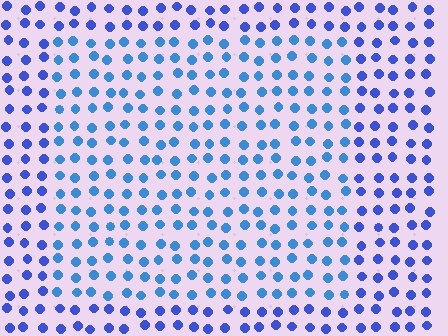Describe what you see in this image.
The image is filled with small blue elements in a uniform arrangement. A rectangle-shaped region is visible where the elements are tinted to a slightly different hue, forming a subtle color boundary.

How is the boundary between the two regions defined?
The boundary is defined purely by a slight shift in hue (about 23 degrees). Spacing, size, and orientation are identical on both sides.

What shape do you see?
I see a rectangle.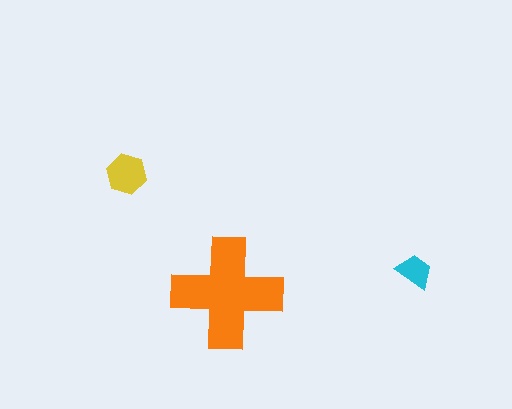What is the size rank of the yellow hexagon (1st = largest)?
2nd.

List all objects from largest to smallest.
The orange cross, the yellow hexagon, the cyan trapezoid.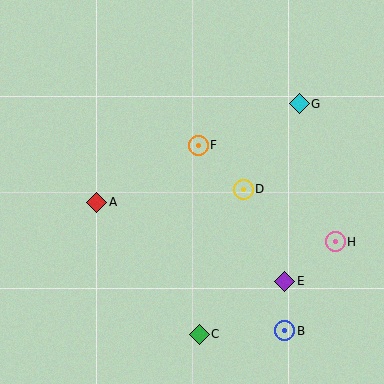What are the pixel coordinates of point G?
Point G is at (299, 104).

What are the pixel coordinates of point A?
Point A is at (97, 202).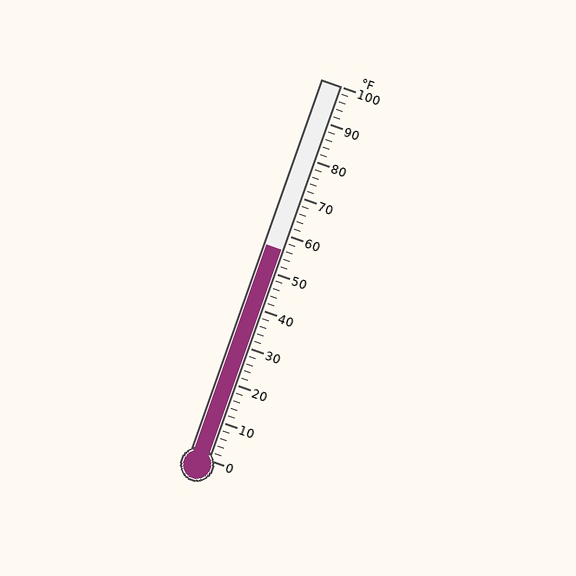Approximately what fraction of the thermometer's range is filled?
The thermometer is filled to approximately 55% of its range.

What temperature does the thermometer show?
The thermometer shows approximately 56°F.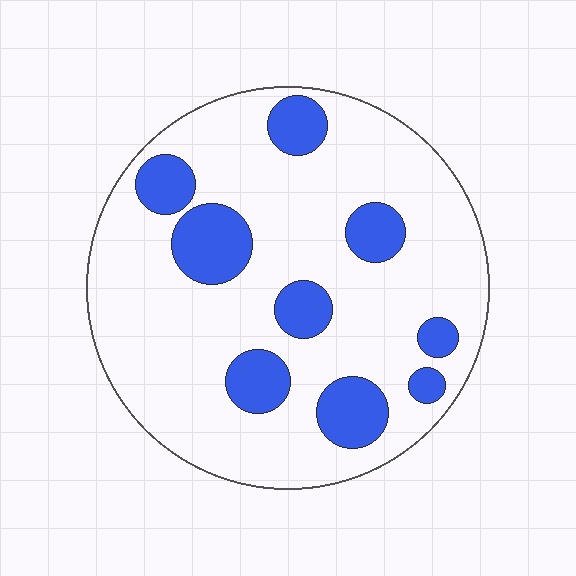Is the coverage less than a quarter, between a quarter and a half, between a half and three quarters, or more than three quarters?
Less than a quarter.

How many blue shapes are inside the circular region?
9.